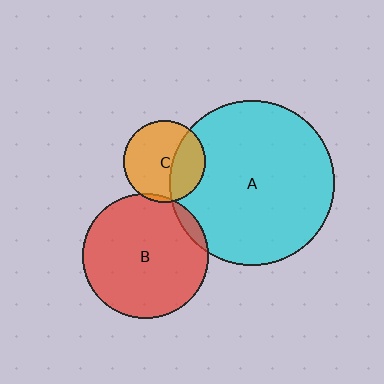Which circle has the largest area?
Circle A (cyan).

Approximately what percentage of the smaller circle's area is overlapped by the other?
Approximately 5%.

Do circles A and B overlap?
Yes.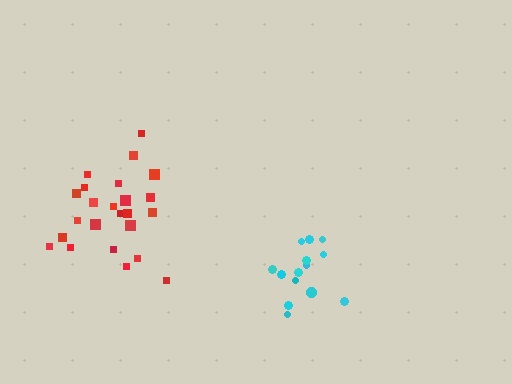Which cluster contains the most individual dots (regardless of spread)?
Red (24).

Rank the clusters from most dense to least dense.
red, cyan.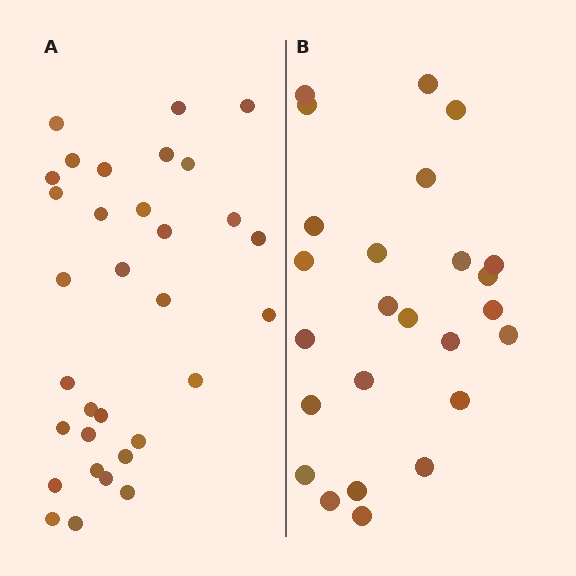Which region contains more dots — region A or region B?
Region A (the left region) has more dots.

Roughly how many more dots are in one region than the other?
Region A has roughly 8 or so more dots than region B.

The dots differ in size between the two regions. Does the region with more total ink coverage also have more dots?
No. Region B has more total ink coverage because its dots are larger, but region A actually contains more individual dots. Total area can be misleading — the number of items is what matters here.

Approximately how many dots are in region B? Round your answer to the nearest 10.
About 20 dots. (The exact count is 25, which rounds to 20.)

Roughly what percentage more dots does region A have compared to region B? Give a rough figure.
About 30% more.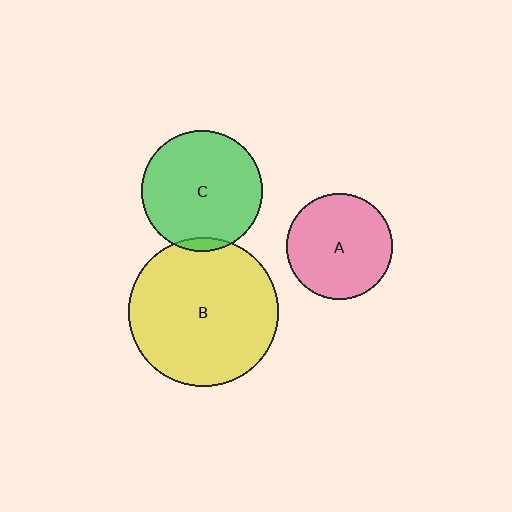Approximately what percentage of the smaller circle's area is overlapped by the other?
Approximately 5%.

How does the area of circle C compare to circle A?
Approximately 1.3 times.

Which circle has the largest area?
Circle B (yellow).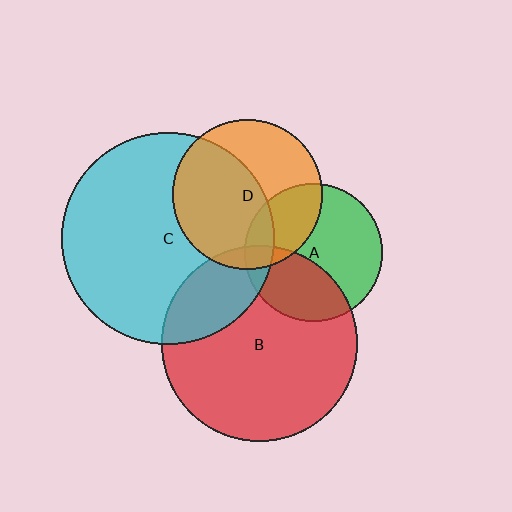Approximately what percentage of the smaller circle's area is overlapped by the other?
Approximately 30%.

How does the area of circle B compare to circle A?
Approximately 2.0 times.